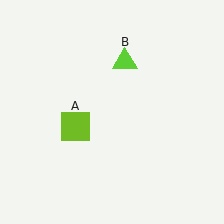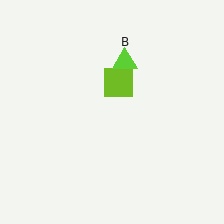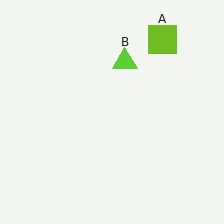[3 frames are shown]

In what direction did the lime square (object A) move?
The lime square (object A) moved up and to the right.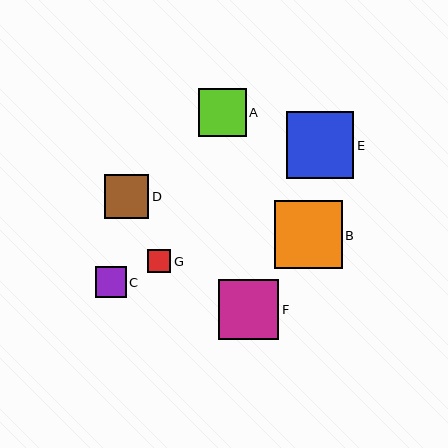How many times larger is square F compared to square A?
Square F is approximately 1.3 times the size of square A.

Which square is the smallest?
Square G is the smallest with a size of approximately 23 pixels.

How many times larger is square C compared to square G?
Square C is approximately 1.4 times the size of square G.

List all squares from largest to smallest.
From largest to smallest: E, B, F, A, D, C, G.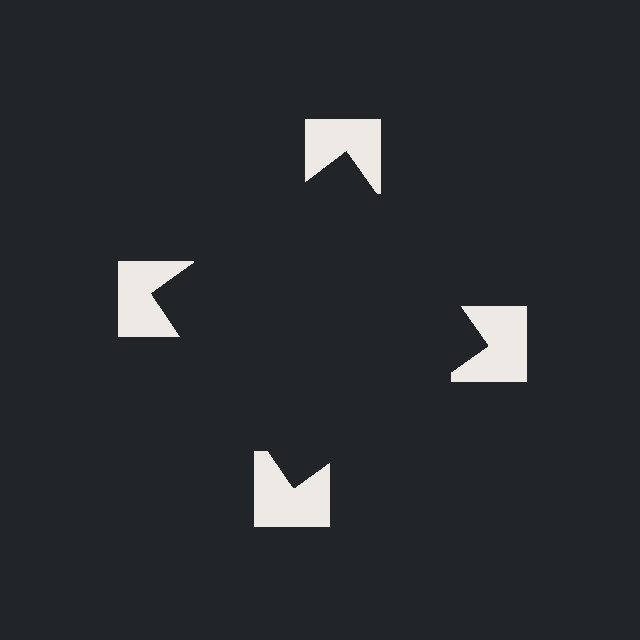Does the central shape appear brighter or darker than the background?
It typically appears slightly darker than the background, even though no actual brightness change is drawn.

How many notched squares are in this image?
There are 4 — one at each vertex of the illusory square.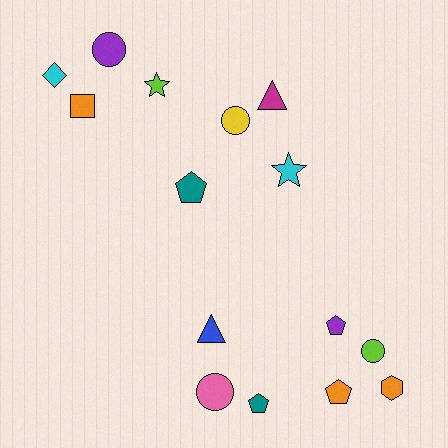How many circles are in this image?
There are 4 circles.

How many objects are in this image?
There are 15 objects.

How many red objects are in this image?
There are no red objects.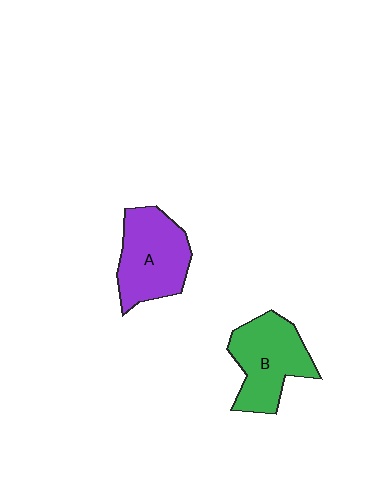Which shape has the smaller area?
Shape B (green).